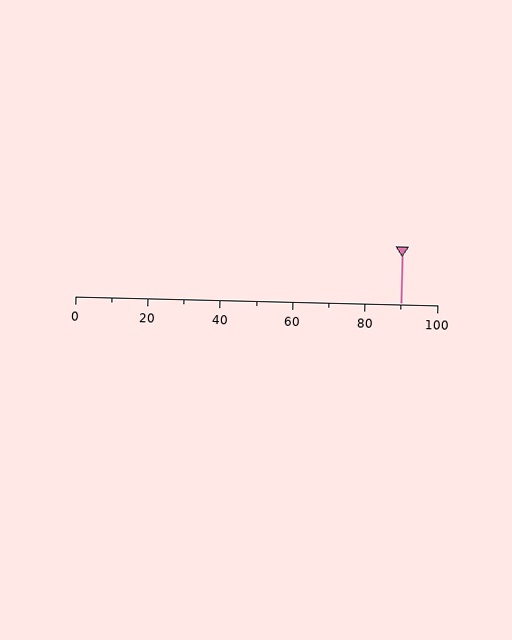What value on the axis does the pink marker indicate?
The marker indicates approximately 90.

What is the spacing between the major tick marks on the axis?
The major ticks are spaced 20 apart.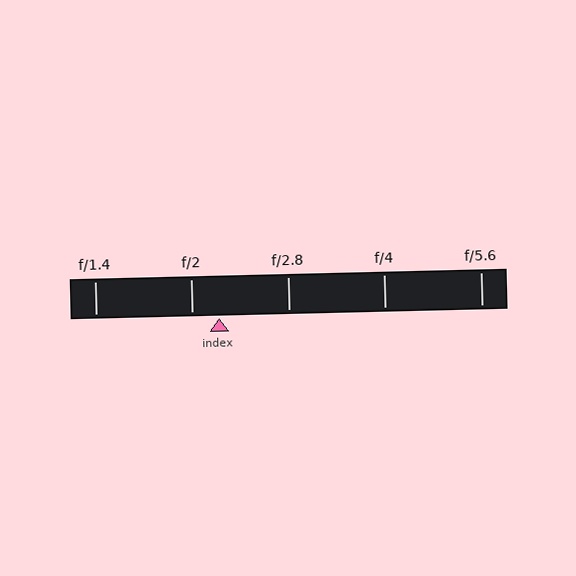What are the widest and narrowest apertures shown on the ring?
The widest aperture shown is f/1.4 and the narrowest is f/5.6.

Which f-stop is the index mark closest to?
The index mark is closest to f/2.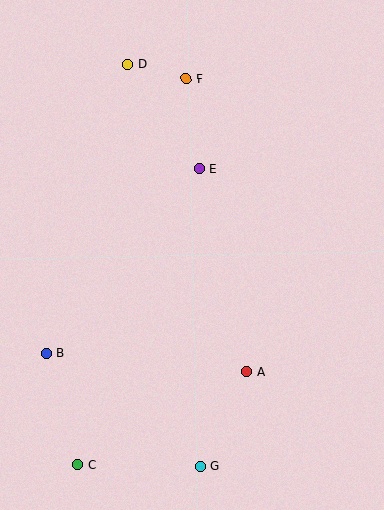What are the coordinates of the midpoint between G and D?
The midpoint between G and D is at (164, 265).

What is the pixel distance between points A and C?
The distance between A and C is 193 pixels.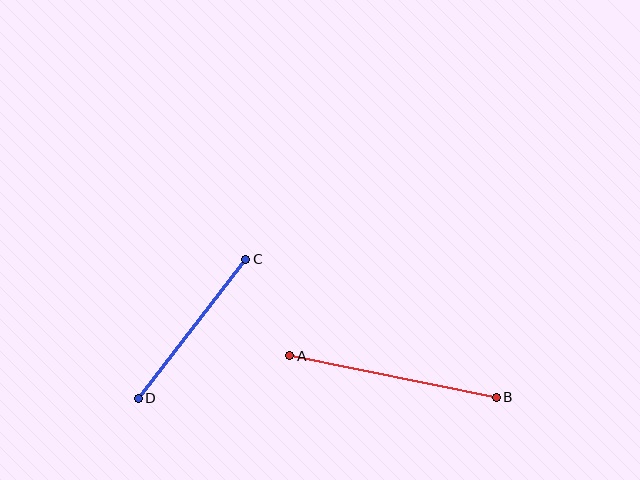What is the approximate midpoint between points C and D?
The midpoint is at approximately (192, 329) pixels.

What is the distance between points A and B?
The distance is approximately 211 pixels.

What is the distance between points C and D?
The distance is approximately 176 pixels.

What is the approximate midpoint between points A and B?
The midpoint is at approximately (393, 376) pixels.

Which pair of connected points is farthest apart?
Points A and B are farthest apart.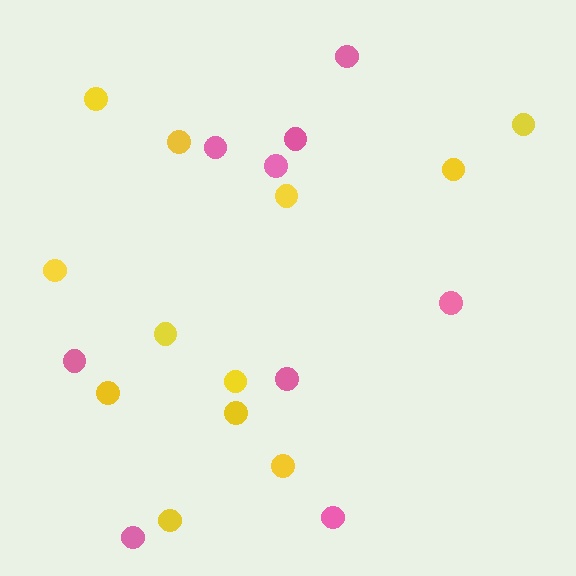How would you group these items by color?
There are 2 groups: one group of yellow circles (12) and one group of pink circles (9).